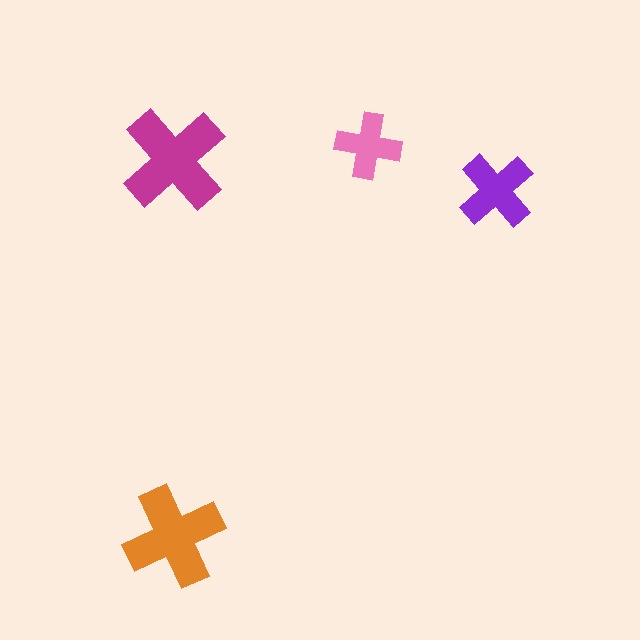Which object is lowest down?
The orange cross is bottommost.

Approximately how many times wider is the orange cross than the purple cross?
About 1.5 times wider.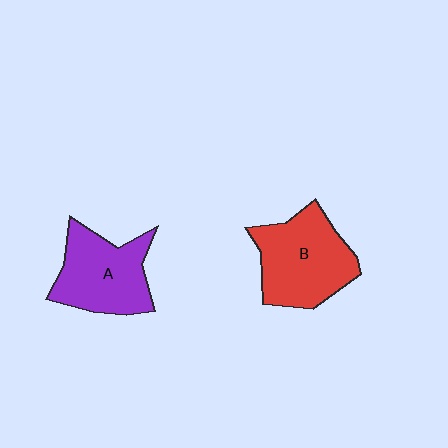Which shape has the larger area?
Shape B (red).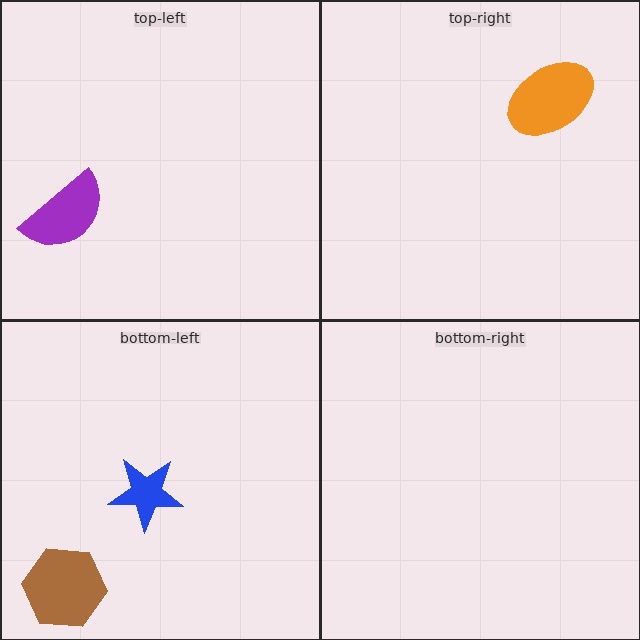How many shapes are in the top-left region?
1.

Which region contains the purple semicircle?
The top-left region.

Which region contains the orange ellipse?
The top-right region.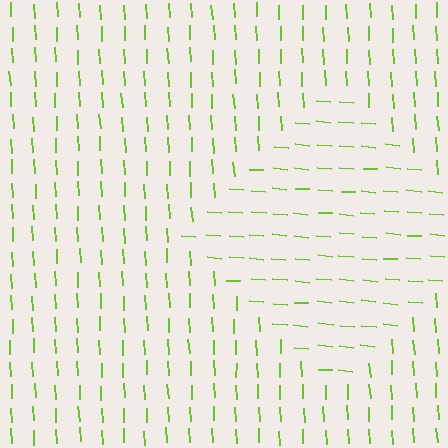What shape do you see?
I see a diamond.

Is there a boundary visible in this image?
Yes, there is a texture boundary formed by a change in line orientation.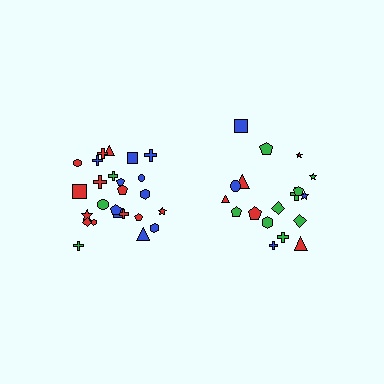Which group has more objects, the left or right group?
The left group.